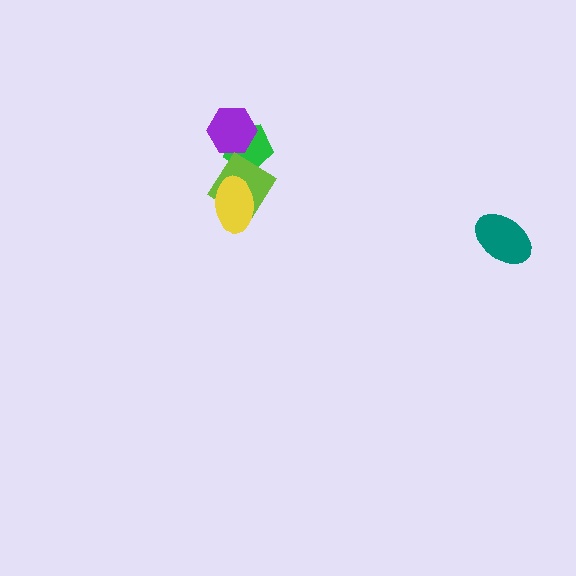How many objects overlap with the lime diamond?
2 objects overlap with the lime diamond.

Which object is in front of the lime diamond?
The yellow ellipse is in front of the lime diamond.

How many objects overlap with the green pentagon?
2 objects overlap with the green pentagon.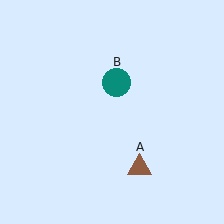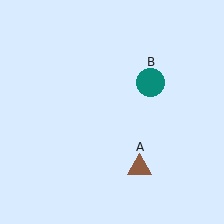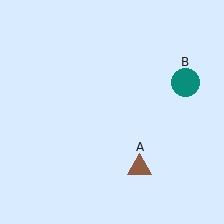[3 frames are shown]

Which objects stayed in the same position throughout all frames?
Brown triangle (object A) remained stationary.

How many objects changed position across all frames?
1 object changed position: teal circle (object B).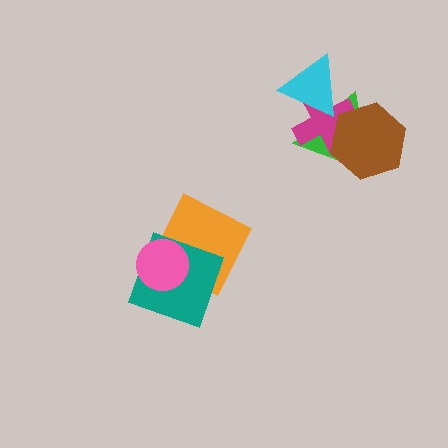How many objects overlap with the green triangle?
3 objects overlap with the green triangle.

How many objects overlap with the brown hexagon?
2 objects overlap with the brown hexagon.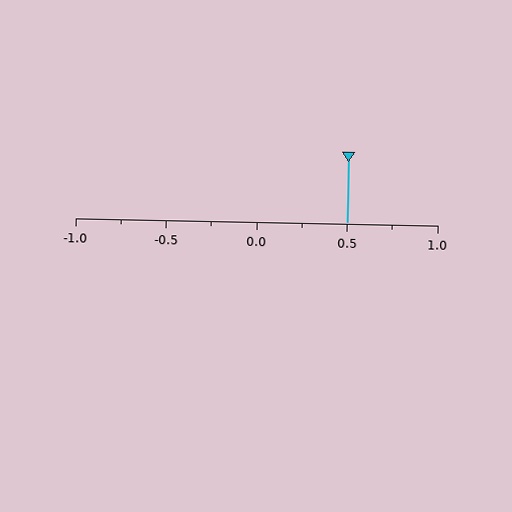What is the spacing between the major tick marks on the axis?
The major ticks are spaced 0.5 apart.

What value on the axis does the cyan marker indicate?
The marker indicates approximately 0.5.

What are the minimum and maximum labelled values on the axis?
The axis runs from -1.0 to 1.0.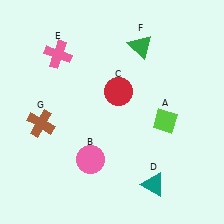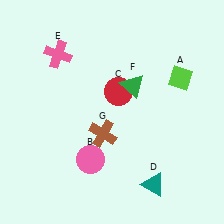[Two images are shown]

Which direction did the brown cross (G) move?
The brown cross (G) moved right.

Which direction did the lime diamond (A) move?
The lime diamond (A) moved up.